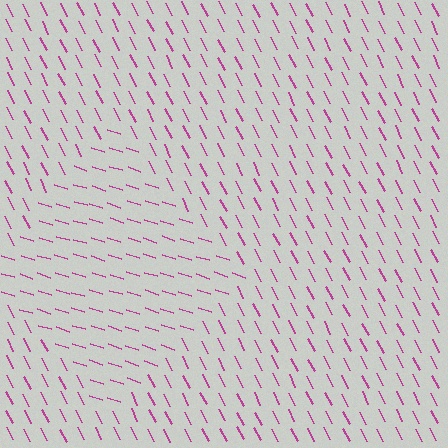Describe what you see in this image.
The image is filled with small magenta line segments. A diamond region in the image has lines oriented differently from the surrounding lines, creating a visible texture boundary.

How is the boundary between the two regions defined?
The boundary is defined purely by a change in line orientation (approximately 45 degrees difference). All lines are the same color and thickness.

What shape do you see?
I see a diamond.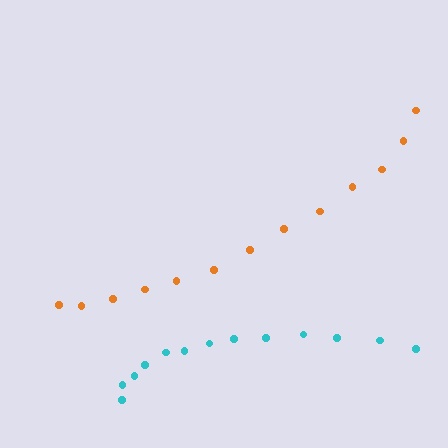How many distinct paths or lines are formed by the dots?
There are 2 distinct paths.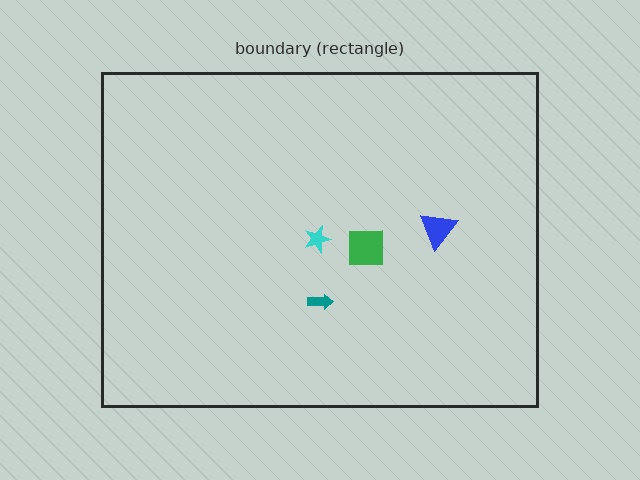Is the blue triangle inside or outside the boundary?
Inside.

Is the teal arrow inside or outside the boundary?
Inside.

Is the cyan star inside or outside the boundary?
Inside.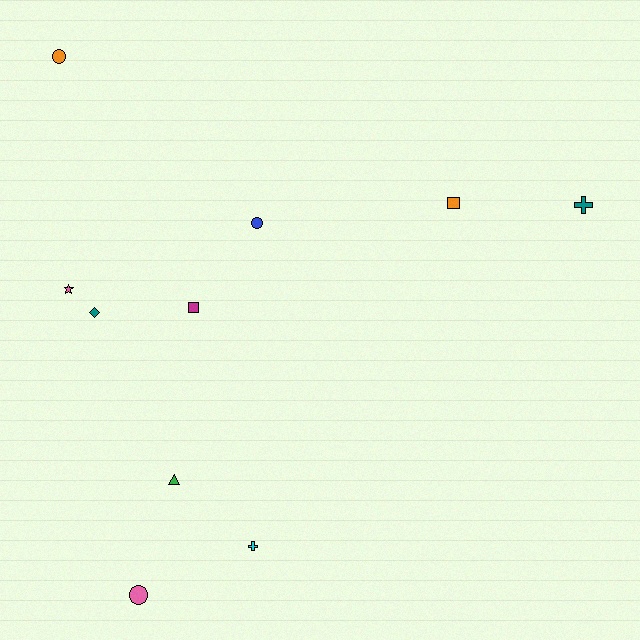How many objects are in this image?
There are 10 objects.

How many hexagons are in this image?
There are no hexagons.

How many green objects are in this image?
There is 1 green object.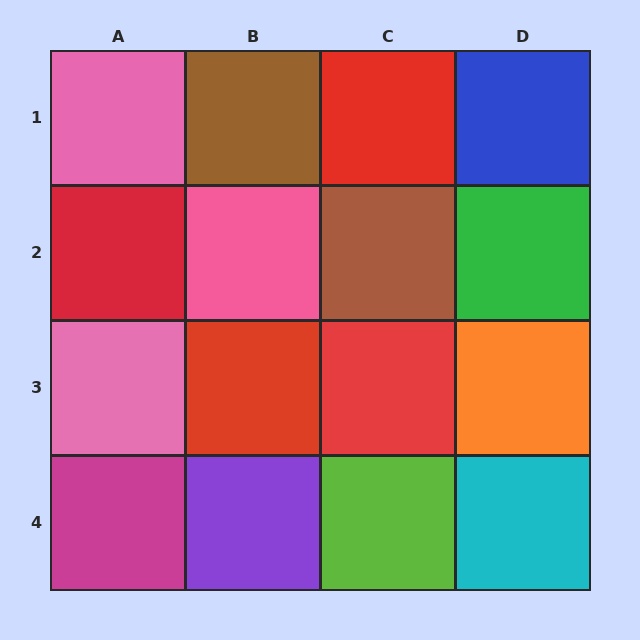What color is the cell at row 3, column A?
Pink.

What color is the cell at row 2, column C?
Brown.